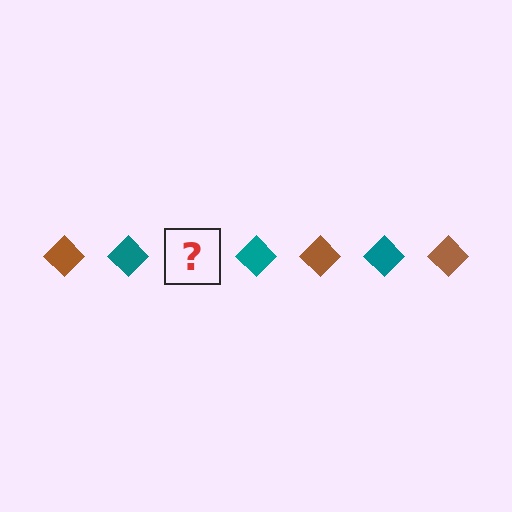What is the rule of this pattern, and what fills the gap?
The rule is that the pattern cycles through brown, teal diamonds. The gap should be filled with a brown diamond.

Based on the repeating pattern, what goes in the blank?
The blank should be a brown diamond.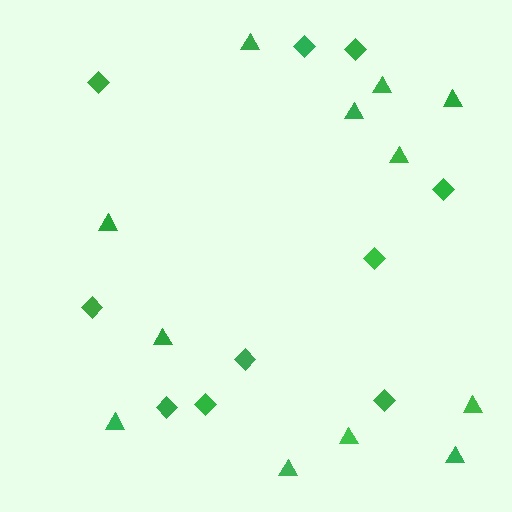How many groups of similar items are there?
There are 2 groups: one group of diamonds (10) and one group of triangles (12).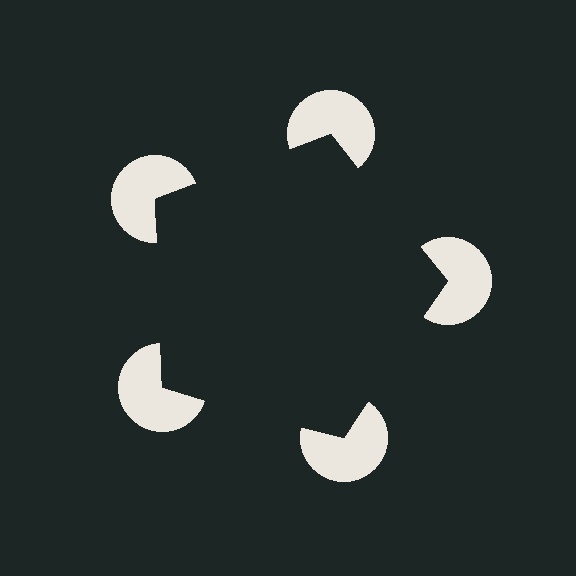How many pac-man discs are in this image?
There are 5 — one at each vertex of the illusory pentagon.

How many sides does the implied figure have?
5 sides.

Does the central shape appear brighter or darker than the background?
It typically appears slightly darker than the background, even though no actual brightness change is drawn.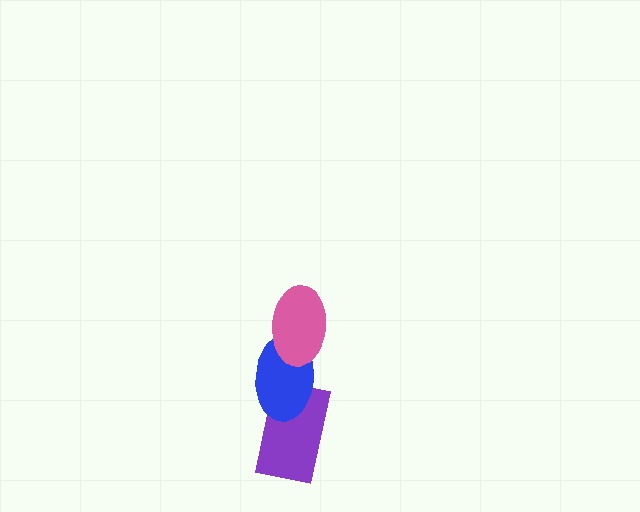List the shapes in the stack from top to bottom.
From top to bottom: the pink ellipse, the blue ellipse, the purple rectangle.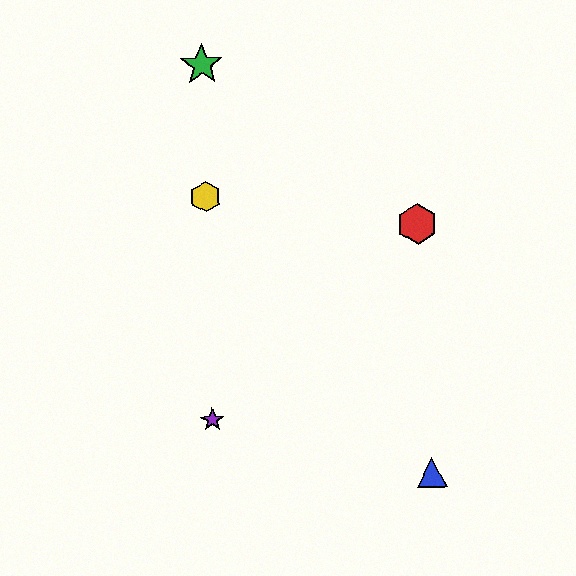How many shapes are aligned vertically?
3 shapes (the green star, the yellow hexagon, the purple star) are aligned vertically.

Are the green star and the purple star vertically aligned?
Yes, both are at x≈202.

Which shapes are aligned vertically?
The green star, the yellow hexagon, the purple star are aligned vertically.